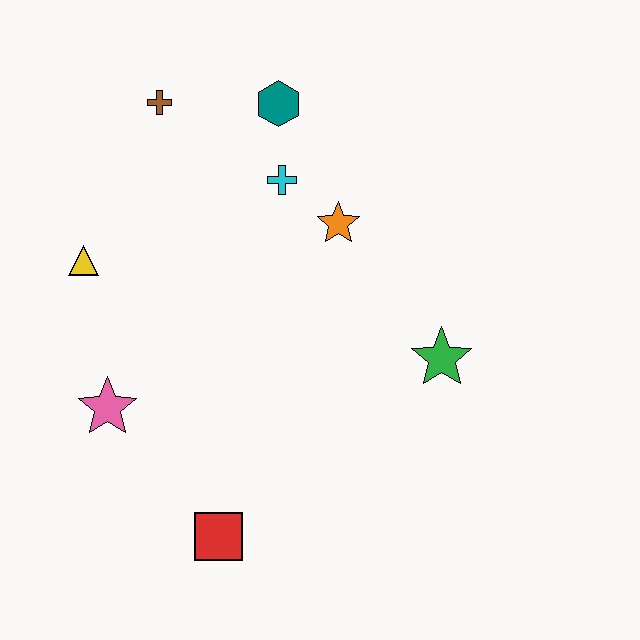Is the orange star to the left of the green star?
Yes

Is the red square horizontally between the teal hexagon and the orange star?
No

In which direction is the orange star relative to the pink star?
The orange star is to the right of the pink star.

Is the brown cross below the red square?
No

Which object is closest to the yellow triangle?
The pink star is closest to the yellow triangle.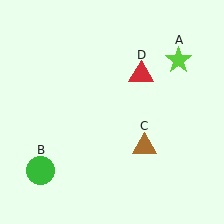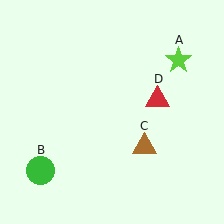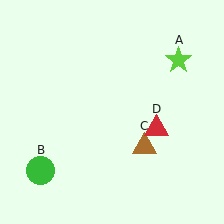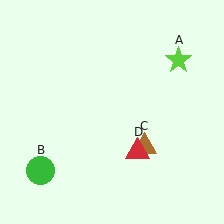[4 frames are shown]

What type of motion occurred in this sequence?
The red triangle (object D) rotated clockwise around the center of the scene.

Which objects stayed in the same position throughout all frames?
Lime star (object A) and green circle (object B) and brown triangle (object C) remained stationary.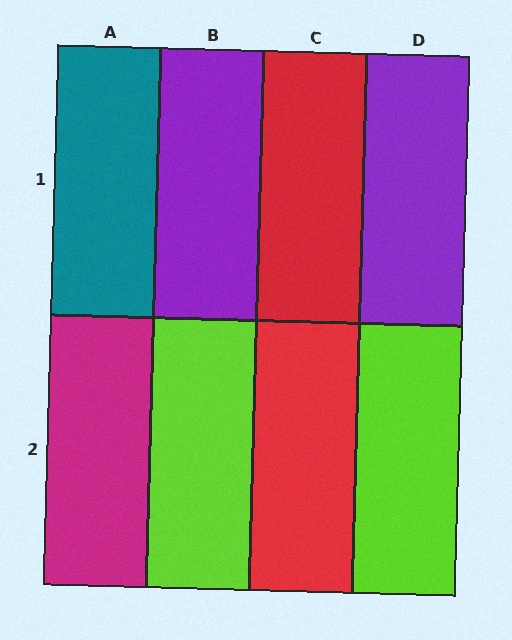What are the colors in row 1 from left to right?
Teal, purple, red, purple.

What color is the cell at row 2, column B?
Lime.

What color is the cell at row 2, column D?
Lime.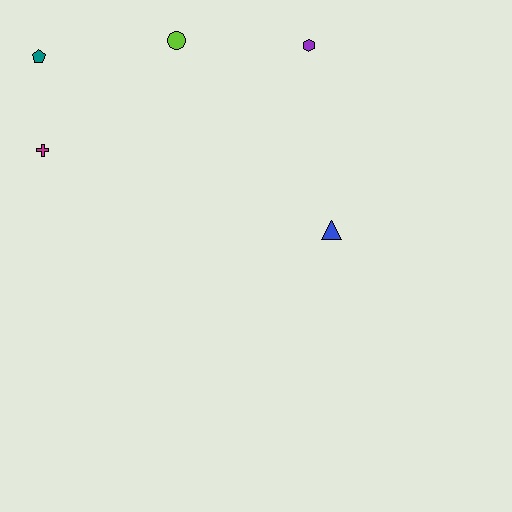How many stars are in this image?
There are no stars.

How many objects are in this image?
There are 5 objects.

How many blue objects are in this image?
There is 1 blue object.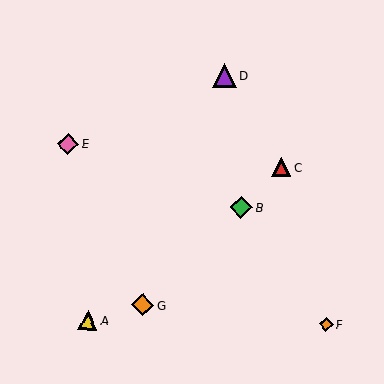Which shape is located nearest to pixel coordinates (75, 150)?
The pink diamond (labeled E) at (68, 144) is nearest to that location.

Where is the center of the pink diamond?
The center of the pink diamond is at (68, 144).